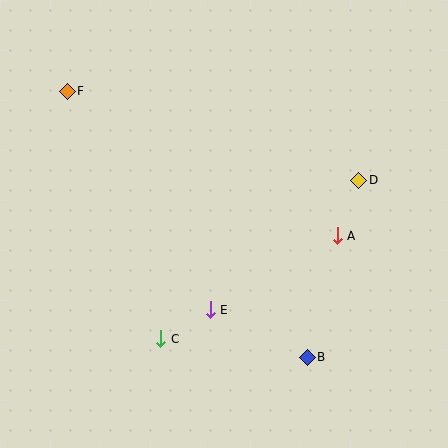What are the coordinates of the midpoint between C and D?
The midpoint between C and D is at (260, 259).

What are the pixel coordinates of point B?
Point B is at (307, 357).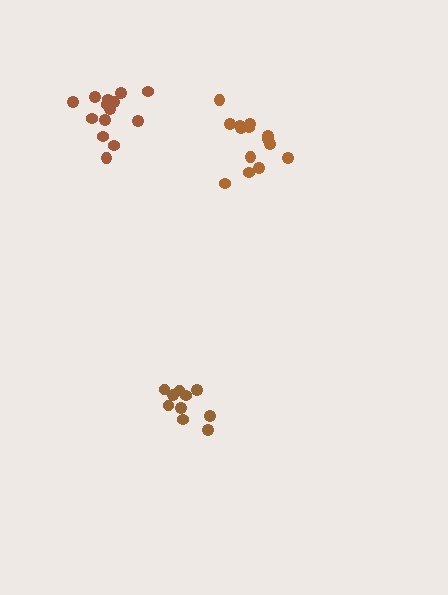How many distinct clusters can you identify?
There are 3 distinct clusters.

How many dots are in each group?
Group 1: 14 dots, Group 2: 10 dots, Group 3: 14 dots (38 total).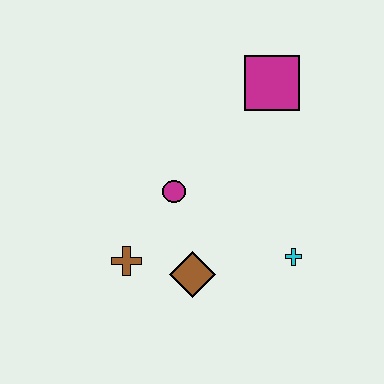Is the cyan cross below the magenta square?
Yes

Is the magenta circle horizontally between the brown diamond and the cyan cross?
No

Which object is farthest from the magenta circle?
The magenta square is farthest from the magenta circle.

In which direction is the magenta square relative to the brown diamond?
The magenta square is above the brown diamond.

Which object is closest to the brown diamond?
The brown cross is closest to the brown diamond.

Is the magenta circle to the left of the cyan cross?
Yes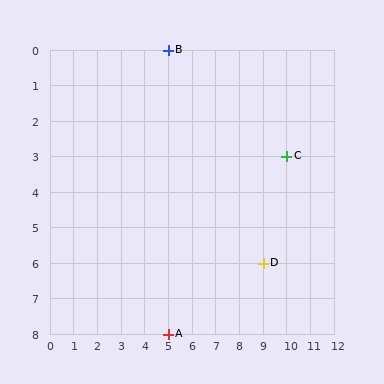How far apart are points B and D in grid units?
Points B and D are 4 columns and 6 rows apart (about 7.2 grid units diagonally).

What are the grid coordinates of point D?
Point D is at grid coordinates (9, 6).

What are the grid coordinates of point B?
Point B is at grid coordinates (5, 0).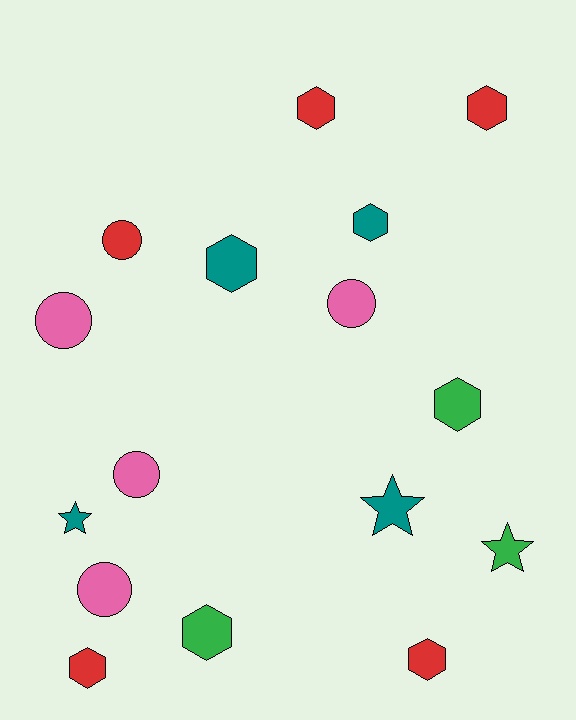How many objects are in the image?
There are 16 objects.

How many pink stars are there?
There are no pink stars.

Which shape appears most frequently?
Hexagon, with 8 objects.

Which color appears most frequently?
Red, with 5 objects.